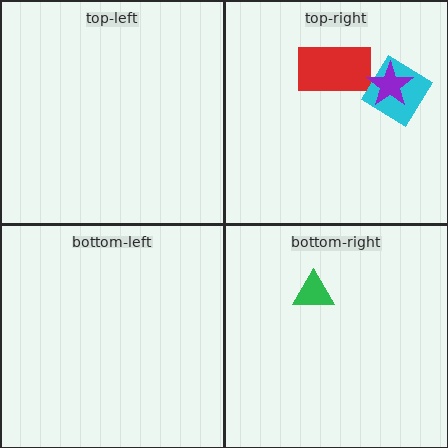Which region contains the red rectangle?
The top-right region.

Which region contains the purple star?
The top-right region.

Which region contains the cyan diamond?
The top-right region.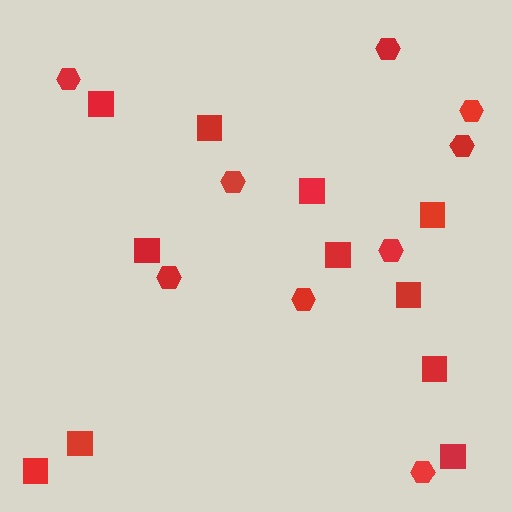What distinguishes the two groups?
There are 2 groups: one group of hexagons (9) and one group of squares (11).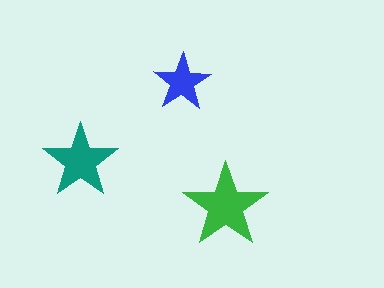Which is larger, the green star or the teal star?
The green one.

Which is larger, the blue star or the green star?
The green one.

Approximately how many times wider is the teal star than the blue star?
About 1.5 times wider.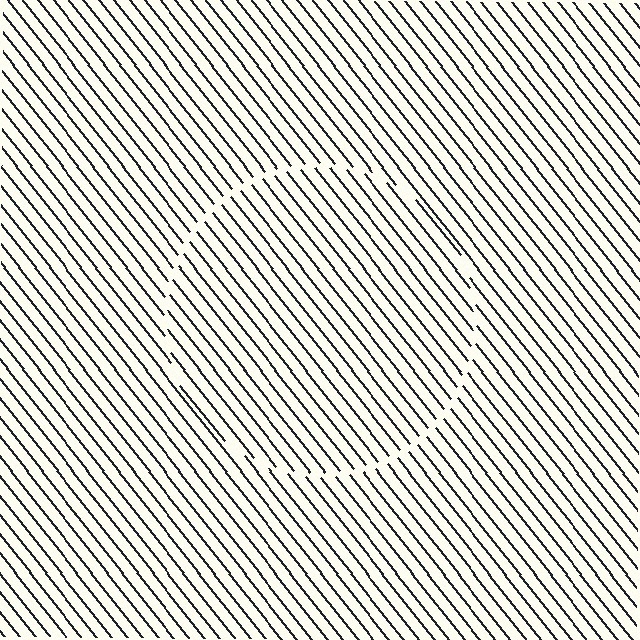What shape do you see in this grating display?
An illusory circle. The interior of the shape contains the same grating, shifted by half a period — the contour is defined by the phase discontinuity where line-ends from the inner and outer gratings abut.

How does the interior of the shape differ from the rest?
The interior of the shape contains the same grating, shifted by half a period — the contour is defined by the phase discontinuity where line-ends from the inner and outer gratings abut.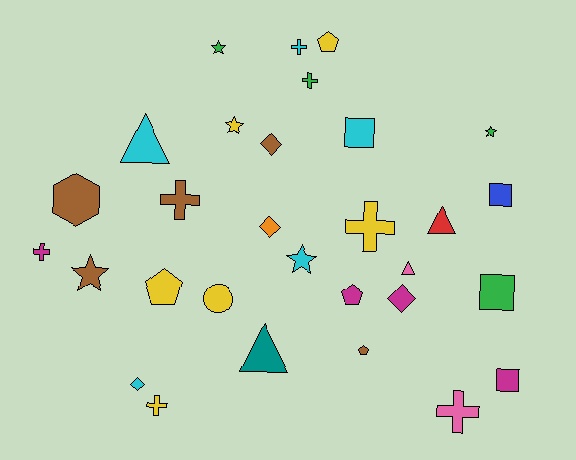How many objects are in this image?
There are 30 objects.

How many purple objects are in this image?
There are no purple objects.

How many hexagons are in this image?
There is 1 hexagon.